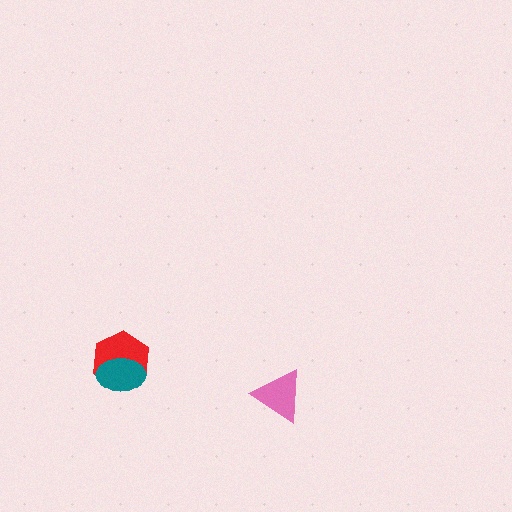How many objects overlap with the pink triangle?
0 objects overlap with the pink triangle.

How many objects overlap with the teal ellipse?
1 object overlaps with the teal ellipse.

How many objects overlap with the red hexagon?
1 object overlaps with the red hexagon.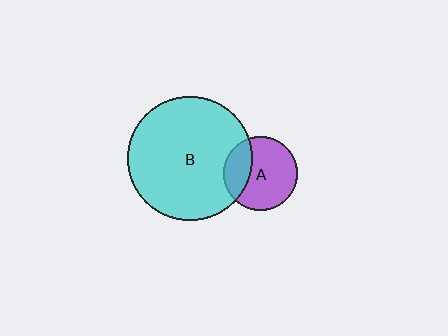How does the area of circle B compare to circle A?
Approximately 2.9 times.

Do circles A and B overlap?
Yes.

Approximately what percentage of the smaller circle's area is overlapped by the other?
Approximately 30%.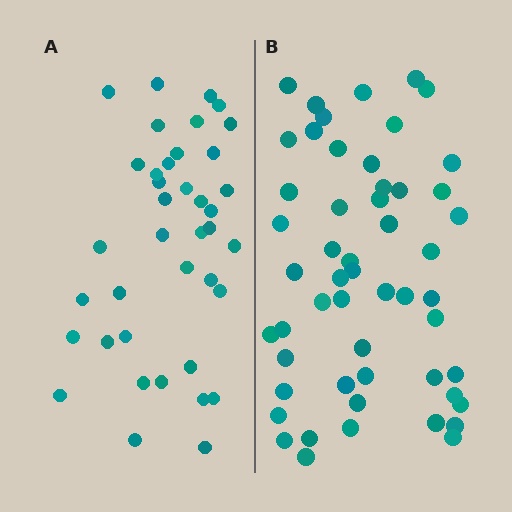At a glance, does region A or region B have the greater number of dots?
Region B (the right region) has more dots.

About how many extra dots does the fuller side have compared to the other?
Region B has approximately 15 more dots than region A.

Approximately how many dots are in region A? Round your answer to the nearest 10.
About 40 dots. (The exact count is 39, which rounds to 40.)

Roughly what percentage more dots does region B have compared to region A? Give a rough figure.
About 35% more.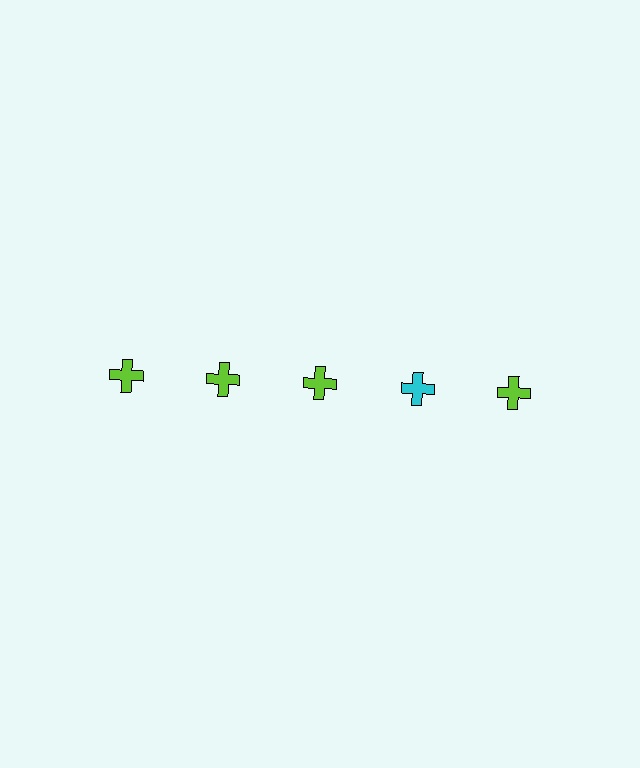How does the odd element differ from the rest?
It has a different color: cyan instead of lime.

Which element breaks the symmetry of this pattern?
The cyan cross in the top row, second from right column breaks the symmetry. All other shapes are lime crosses.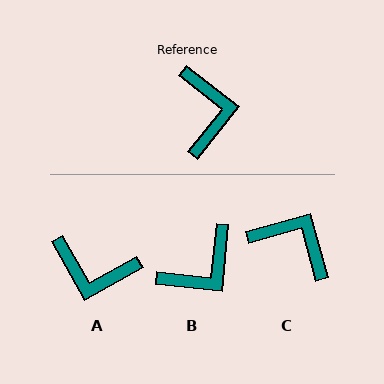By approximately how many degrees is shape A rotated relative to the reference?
Approximately 112 degrees clockwise.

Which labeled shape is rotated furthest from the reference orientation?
A, about 112 degrees away.